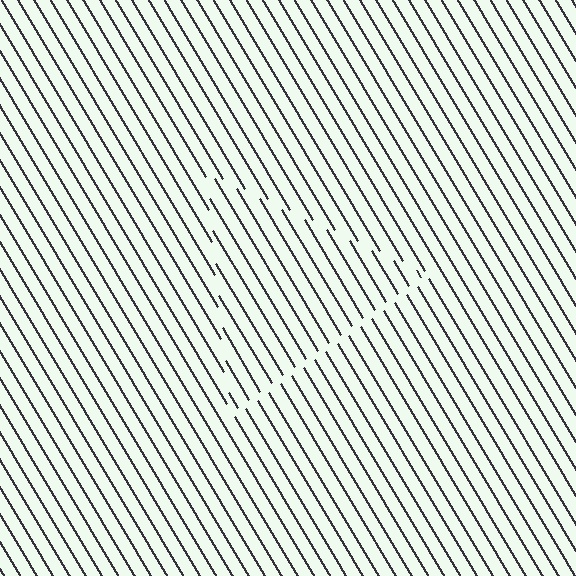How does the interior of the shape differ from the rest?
The interior of the shape contains the same grating, shifted by half a period — the contour is defined by the phase discontinuity where line-ends from the inner and outer gratings abut.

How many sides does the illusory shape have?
3 sides — the line-ends trace a triangle.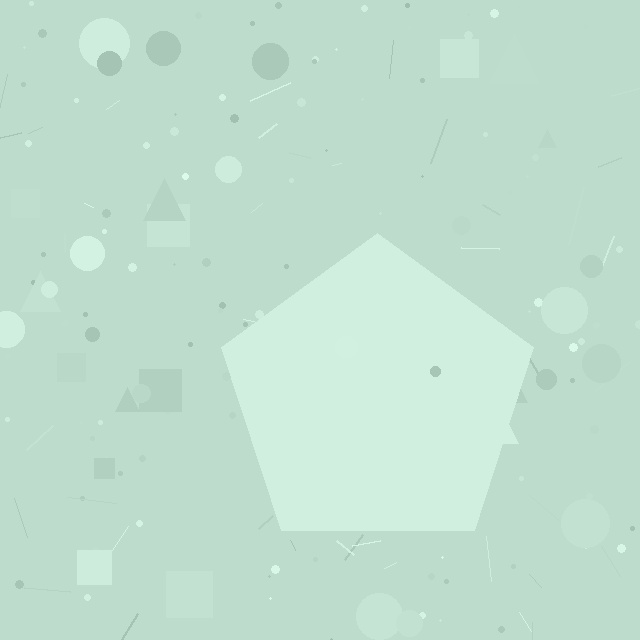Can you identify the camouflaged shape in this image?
The camouflaged shape is a pentagon.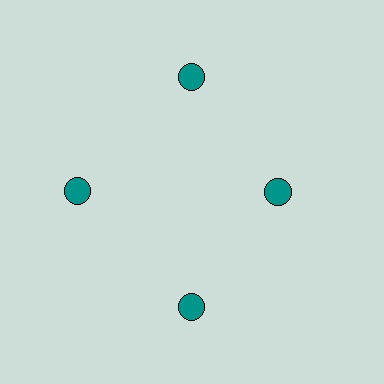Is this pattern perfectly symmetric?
No. The 4 teal circles are arranged in a ring, but one element near the 3 o'clock position is pulled inward toward the center, breaking the 4-fold rotational symmetry.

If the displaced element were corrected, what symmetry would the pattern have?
It would have 4-fold rotational symmetry — the pattern would map onto itself every 90 degrees.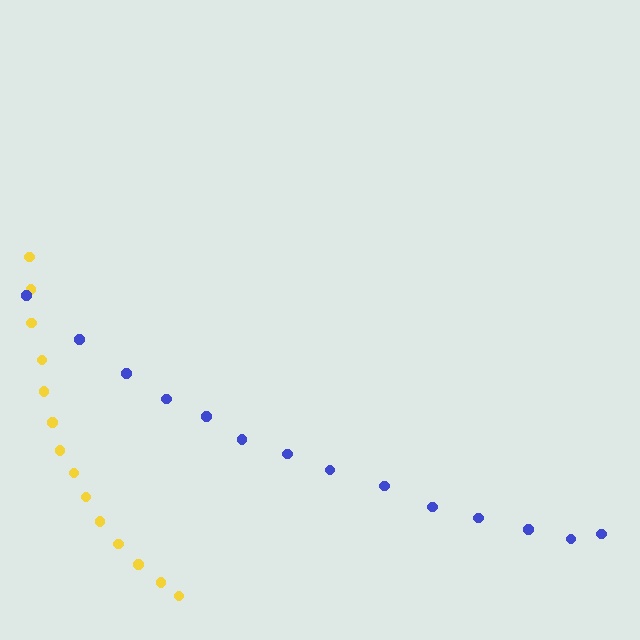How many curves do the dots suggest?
There are 2 distinct paths.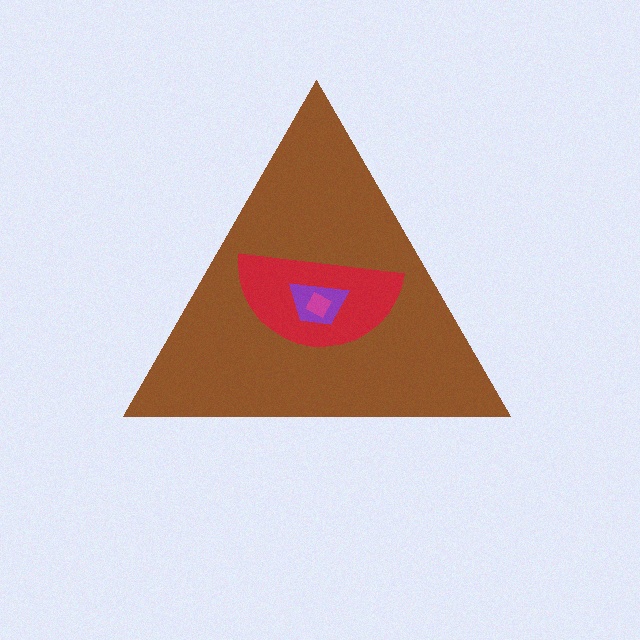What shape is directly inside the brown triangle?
The red semicircle.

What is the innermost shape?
The magenta diamond.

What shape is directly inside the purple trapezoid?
The magenta diamond.